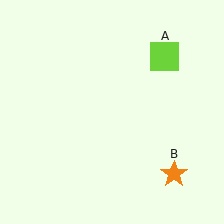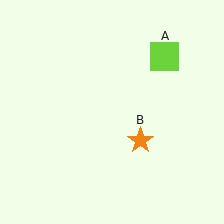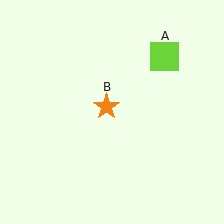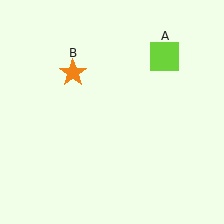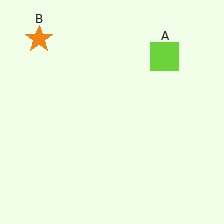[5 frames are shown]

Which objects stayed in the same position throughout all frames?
Lime square (object A) remained stationary.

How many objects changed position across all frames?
1 object changed position: orange star (object B).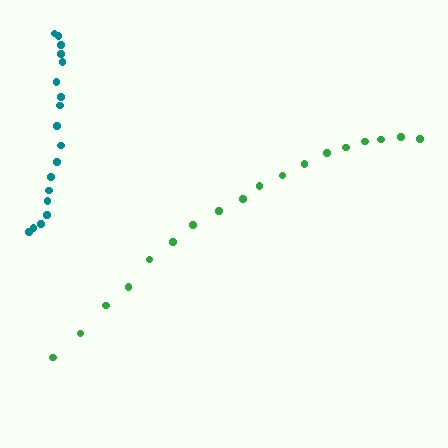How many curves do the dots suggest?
There are 2 distinct paths.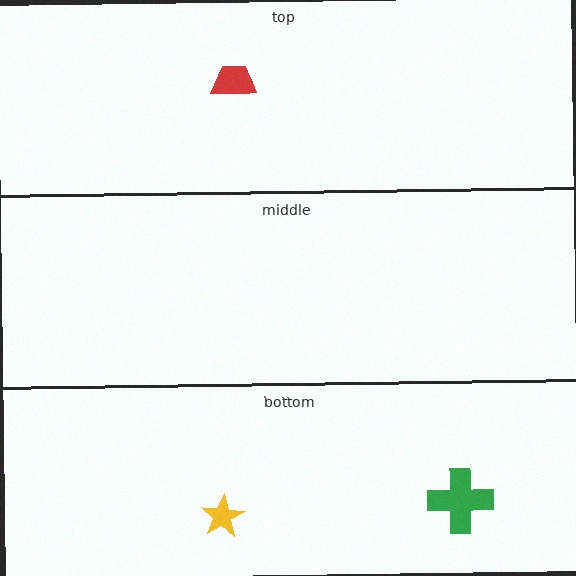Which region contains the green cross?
The bottom region.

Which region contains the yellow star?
The bottom region.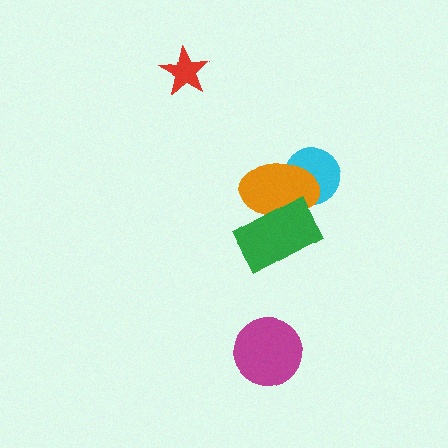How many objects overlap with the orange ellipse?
2 objects overlap with the orange ellipse.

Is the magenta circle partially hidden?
No, no other shape covers it.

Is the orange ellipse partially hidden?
Yes, it is partially covered by another shape.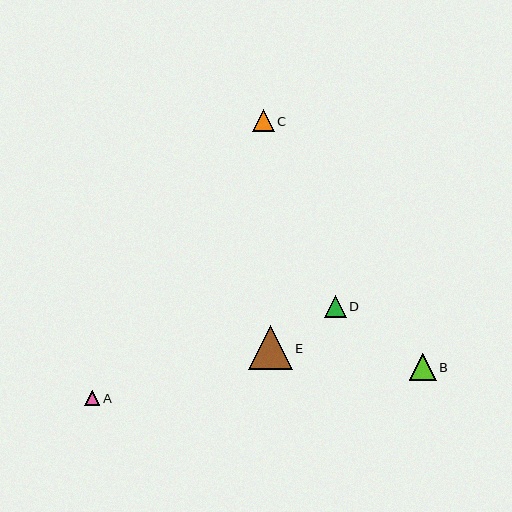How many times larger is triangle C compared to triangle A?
Triangle C is approximately 1.4 times the size of triangle A.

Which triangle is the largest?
Triangle E is the largest with a size of approximately 44 pixels.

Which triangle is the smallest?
Triangle A is the smallest with a size of approximately 15 pixels.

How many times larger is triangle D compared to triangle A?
Triangle D is approximately 1.4 times the size of triangle A.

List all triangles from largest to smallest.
From largest to smallest: E, B, D, C, A.